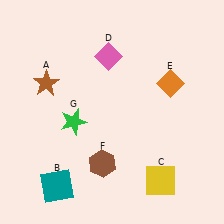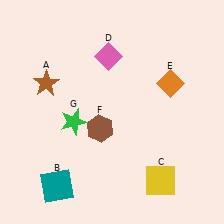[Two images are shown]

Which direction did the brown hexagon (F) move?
The brown hexagon (F) moved up.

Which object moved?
The brown hexagon (F) moved up.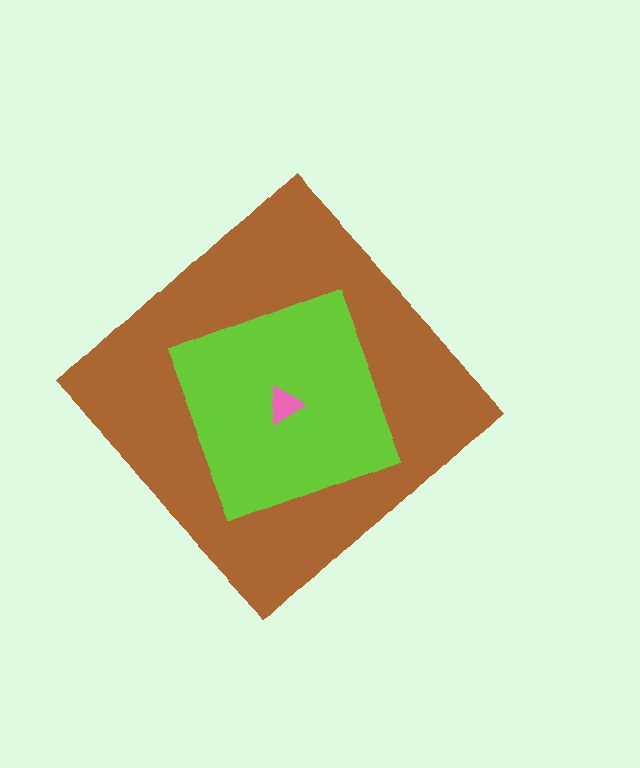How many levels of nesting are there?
3.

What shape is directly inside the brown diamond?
The lime square.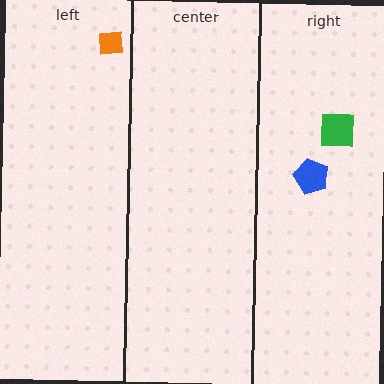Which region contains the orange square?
The left region.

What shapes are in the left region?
The orange square.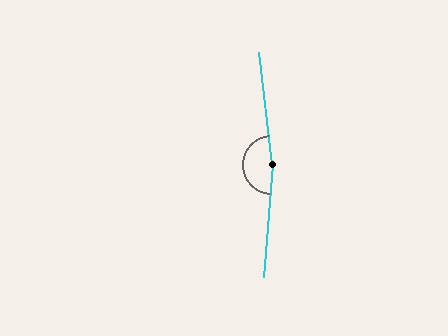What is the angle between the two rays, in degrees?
Approximately 169 degrees.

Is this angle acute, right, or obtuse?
It is obtuse.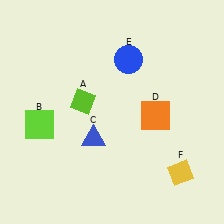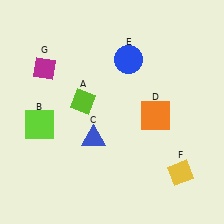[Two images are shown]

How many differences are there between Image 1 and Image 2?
There is 1 difference between the two images.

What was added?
A magenta diamond (G) was added in Image 2.